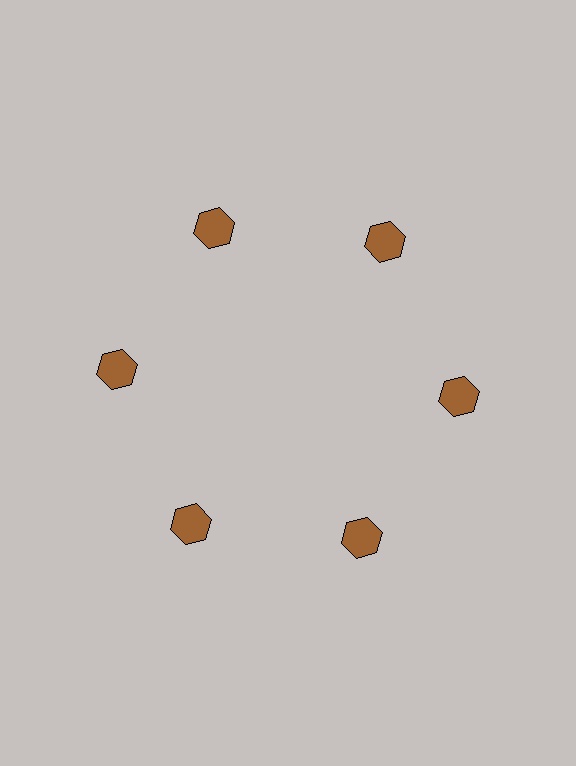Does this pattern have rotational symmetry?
Yes, this pattern has 6-fold rotational symmetry. It looks the same after rotating 60 degrees around the center.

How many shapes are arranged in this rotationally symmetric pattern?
There are 6 shapes, arranged in 6 groups of 1.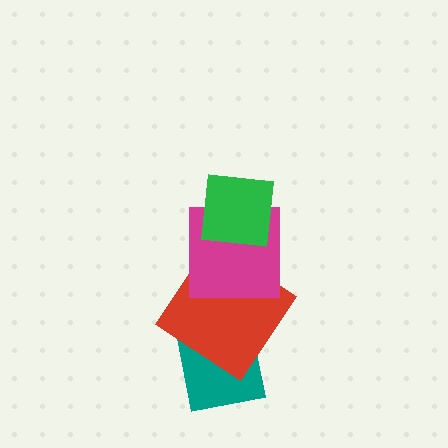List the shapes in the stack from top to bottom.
From top to bottom: the green square, the magenta square, the red diamond, the teal square.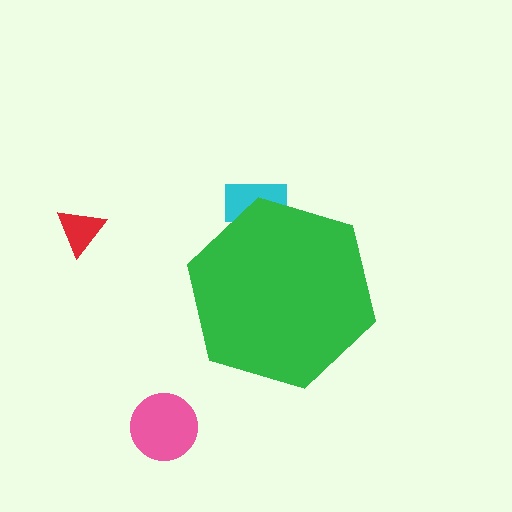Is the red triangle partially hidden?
No, the red triangle is fully visible.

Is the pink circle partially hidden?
No, the pink circle is fully visible.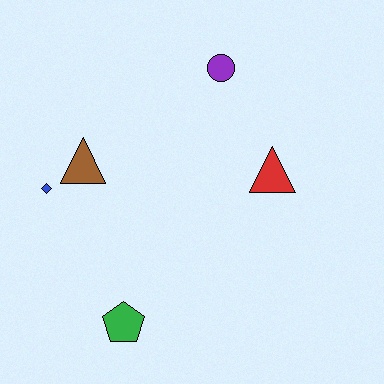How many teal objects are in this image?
There are no teal objects.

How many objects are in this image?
There are 5 objects.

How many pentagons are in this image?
There is 1 pentagon.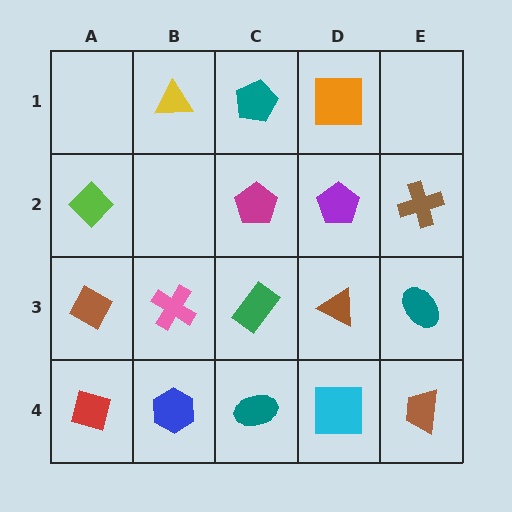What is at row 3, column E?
A teal ellipse.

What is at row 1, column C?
A teal pentagon.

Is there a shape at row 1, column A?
No, that cell is empty.